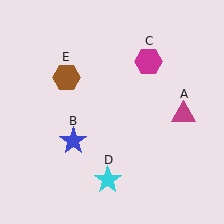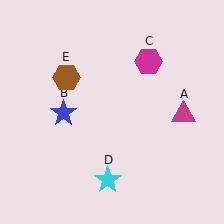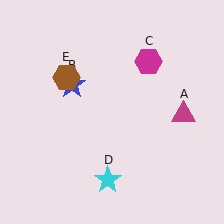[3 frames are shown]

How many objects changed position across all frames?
1 object changed position: blue star (object B).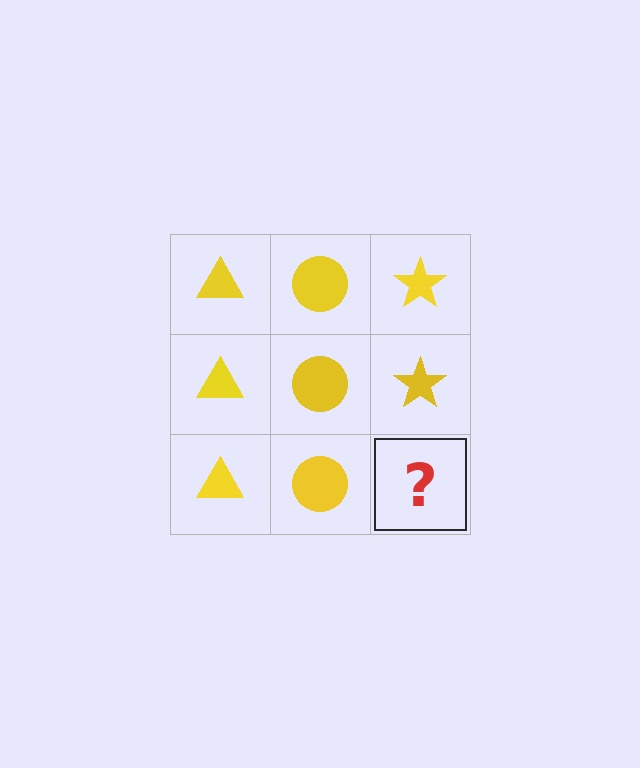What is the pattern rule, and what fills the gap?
The rule is that each column has a consistent shape. The gap should be filled with a yellow star.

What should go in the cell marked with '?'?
The missing cell should contain a yellow star.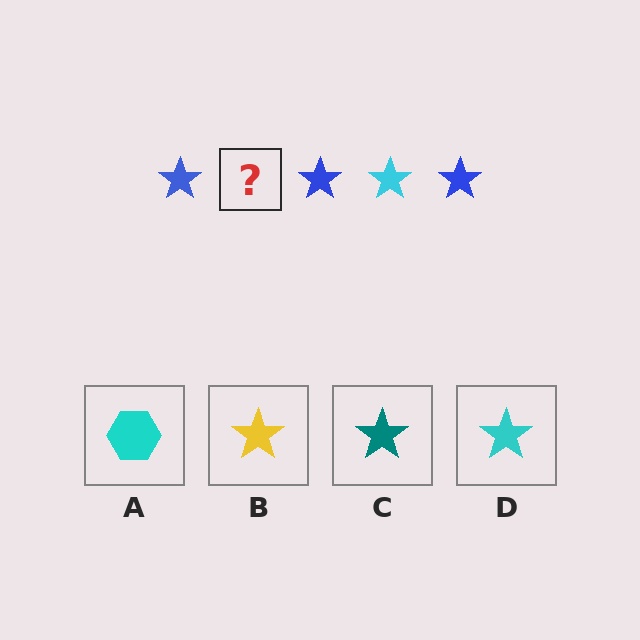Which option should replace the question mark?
Option D.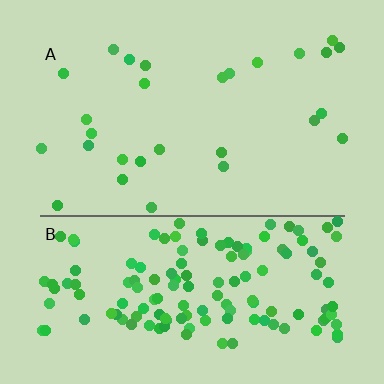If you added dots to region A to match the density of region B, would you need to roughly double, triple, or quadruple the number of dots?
Approximately quadruple.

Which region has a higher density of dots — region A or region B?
B (the bottom).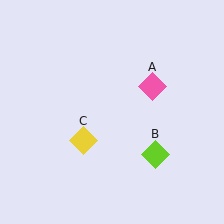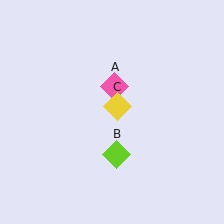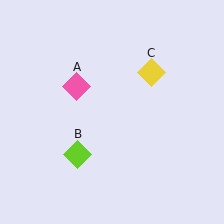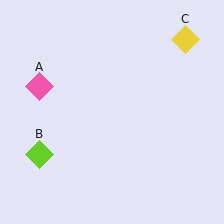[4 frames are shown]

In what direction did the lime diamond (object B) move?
The lime diamond (object B) moved left.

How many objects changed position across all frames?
3 objects changed position: pink diamond (object A), lime diamond (object B), yellow diamond (object C).